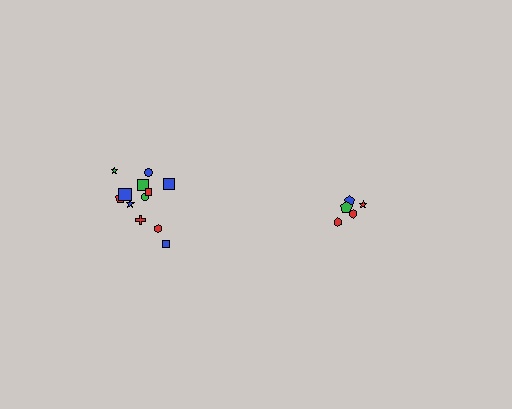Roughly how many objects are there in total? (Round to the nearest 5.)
Roughly 15 objects in total.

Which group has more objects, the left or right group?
The left group.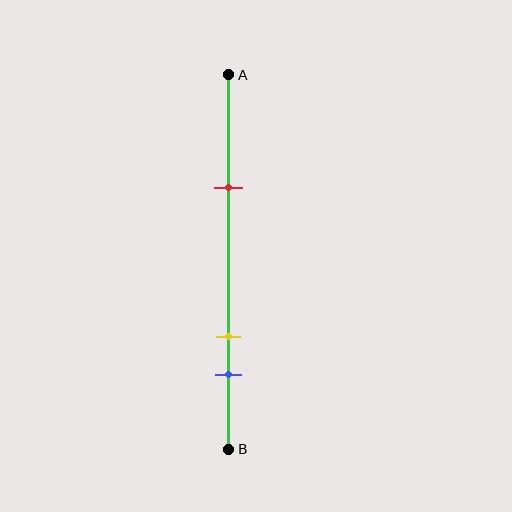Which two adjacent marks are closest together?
The yellow and blue marks are the closest adjacent pair.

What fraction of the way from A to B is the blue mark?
The blue mark is approximately 80% (0.8) of the way from A to B.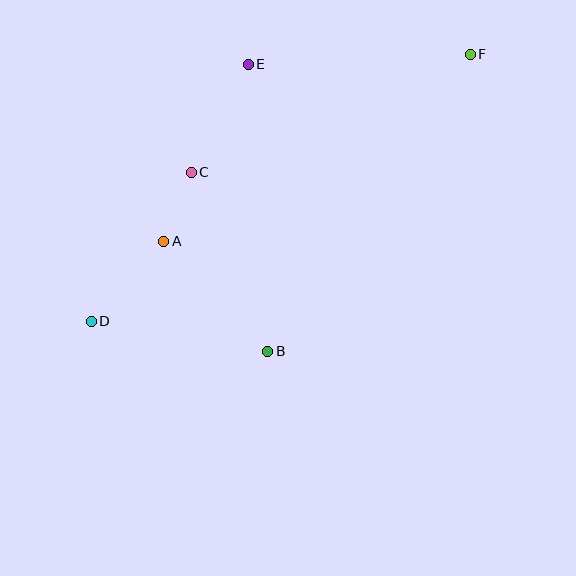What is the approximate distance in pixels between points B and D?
The distance between B and D is approximately 179 pixels.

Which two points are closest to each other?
Points A and C are closest to each other.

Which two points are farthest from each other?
Points D and F are farthest from each other.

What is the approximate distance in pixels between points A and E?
The distance between A and E is approximately 196 pixels.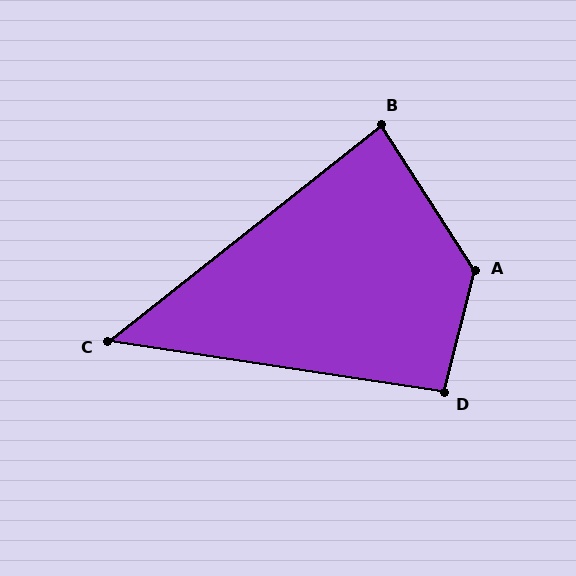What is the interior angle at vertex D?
Approximately 96 degrees (obtuse).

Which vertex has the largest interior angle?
A, at approximately 133 degrees.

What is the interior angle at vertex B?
Approximately 84 degrees (acute).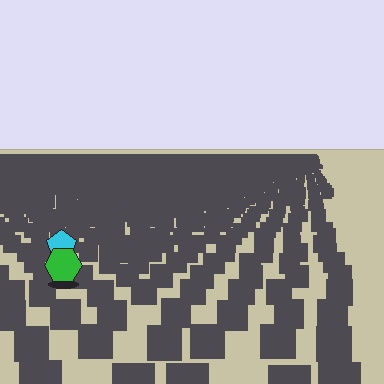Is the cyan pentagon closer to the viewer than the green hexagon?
No. The green hexagon is closer — you can tell from the texture gradient: the ground texture is coarser near it.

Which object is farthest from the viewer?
The cyan pentagon is farthest from the viewer. It appears smaller and the ground texture around it is denser.